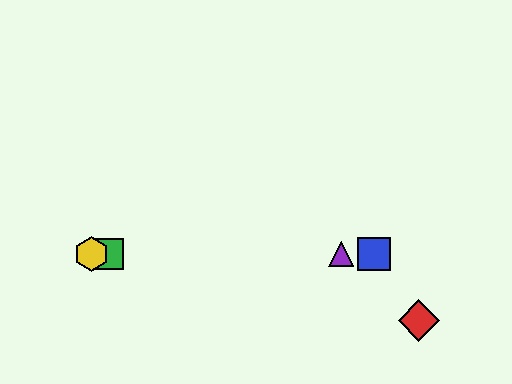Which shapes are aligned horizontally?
The blue square, the green square, the yellow hexagon, the purple triangle are aligned horizontally.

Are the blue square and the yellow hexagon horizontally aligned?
Yes, both are at y≈254.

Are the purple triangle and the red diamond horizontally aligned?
No, the purple triangle is at y≈254 and the red diamond is at y≈321.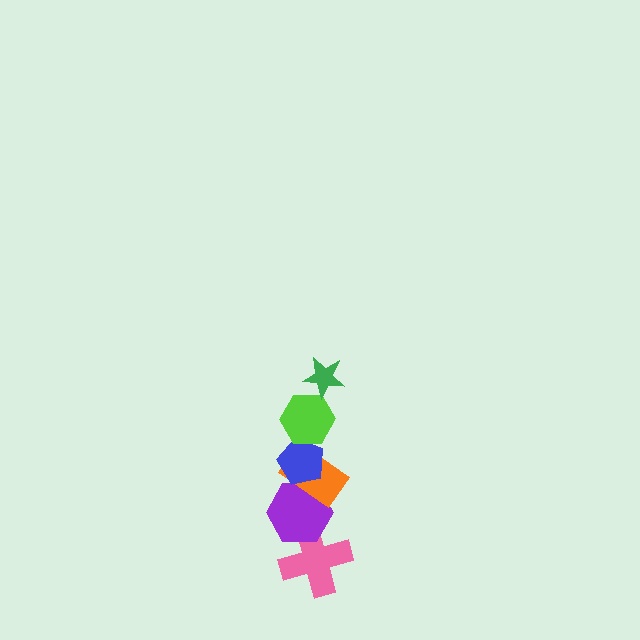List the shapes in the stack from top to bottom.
From top to bottom: the green star, the lime hexagon, the blue pentagon, the orange rectangle, the purple hexagon, the pink cross.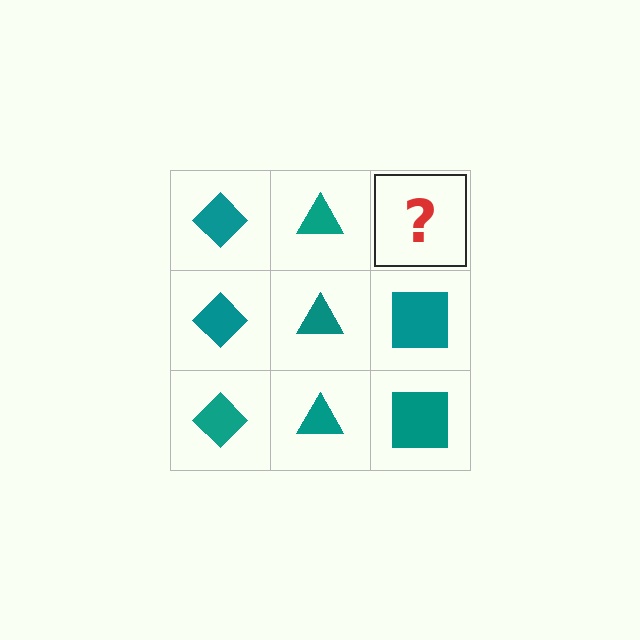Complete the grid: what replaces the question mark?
The question mark should be replaced with a teal square.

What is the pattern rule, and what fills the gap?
The rule is that each column has a consistent shape. The gap should be filled with a teal square.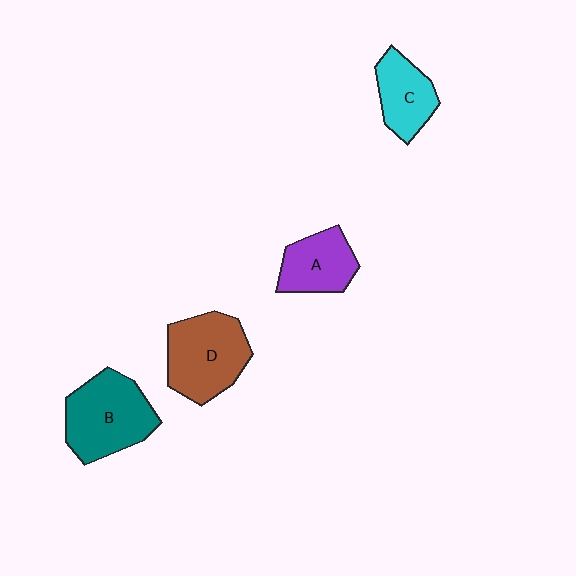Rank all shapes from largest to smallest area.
From largest to smallest: B (teal), D (brown), A (purple), C (cyan).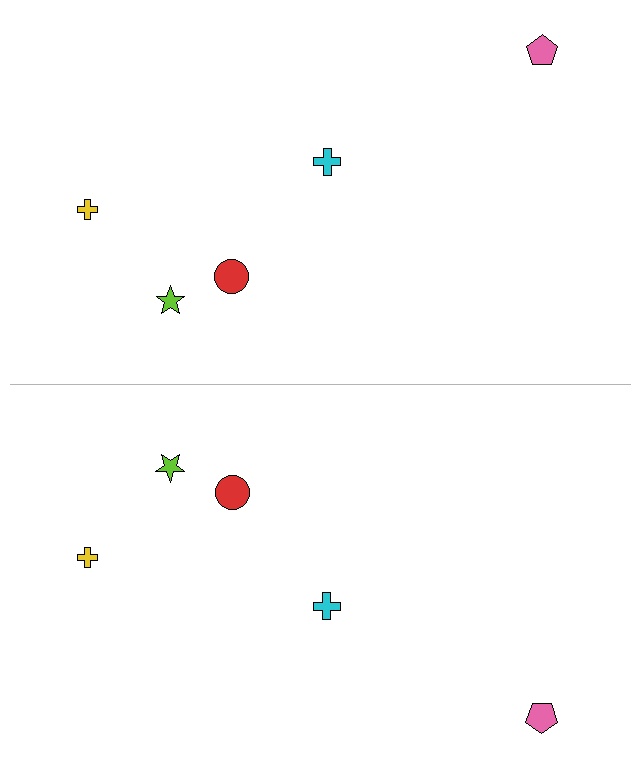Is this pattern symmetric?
Yes, this pattern has bilateral (reflection) symmetry.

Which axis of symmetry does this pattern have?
The pattern has a horizontal axis of symmetry running through the center of the image.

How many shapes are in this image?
There are 10 shapes in this image.